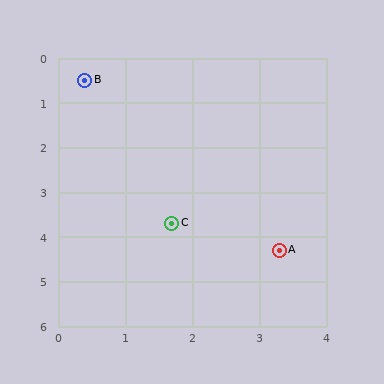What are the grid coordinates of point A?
Point A is at approximately (3.3, 4.3).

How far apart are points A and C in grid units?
Points A and C are about 1.7 grid units apart.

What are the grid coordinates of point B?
Point B is at approximately (0.4, 0.5).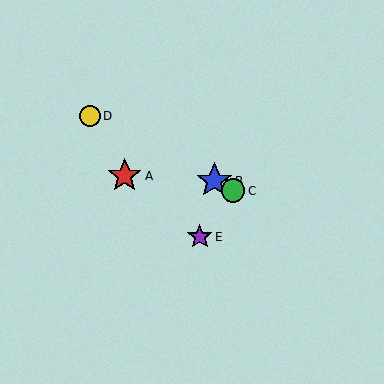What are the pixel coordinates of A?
Object A is at (125, 176).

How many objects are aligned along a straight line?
3 objects (B, C, D) are aligned along a straight line.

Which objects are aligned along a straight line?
Objects B, C, D are aligned along a straight line.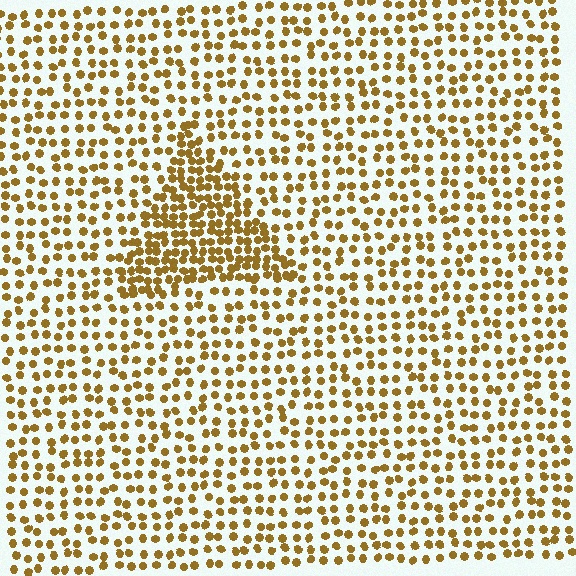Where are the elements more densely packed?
The elements are more densely packed inside the triangle boundary.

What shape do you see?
I see a triangle.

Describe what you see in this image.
The image contains small brown elements arranged at two different densities. A triangle-shaped region is visible where the elements are more densely packed than the surrounding area.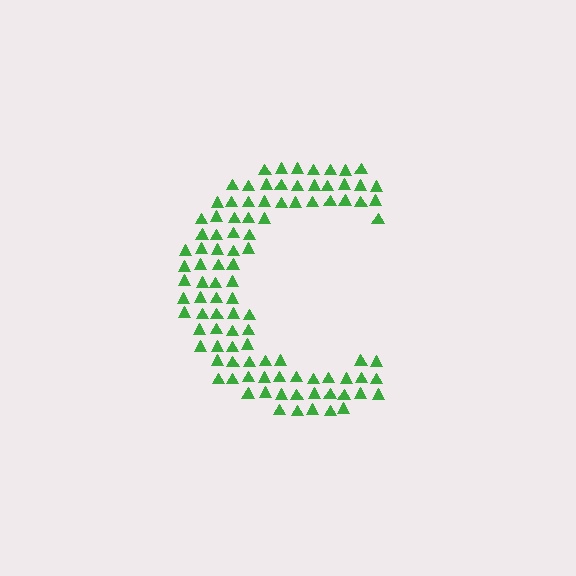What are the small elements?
The small elements are triangles.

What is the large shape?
The large shape is the letter C.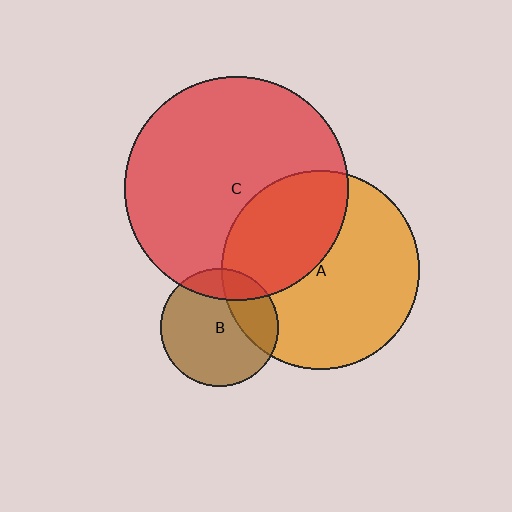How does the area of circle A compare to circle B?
Approximately 2.8 times.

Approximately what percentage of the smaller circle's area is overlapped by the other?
Approximately 20%.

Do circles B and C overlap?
Yes.